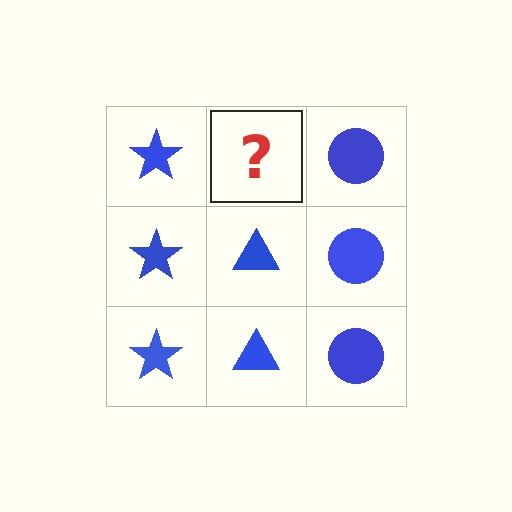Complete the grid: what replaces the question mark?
The question mark should be replaced with a blue triangle.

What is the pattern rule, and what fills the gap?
The rule is that each column has a consistent shape. The gap should be filled with a blue triangle.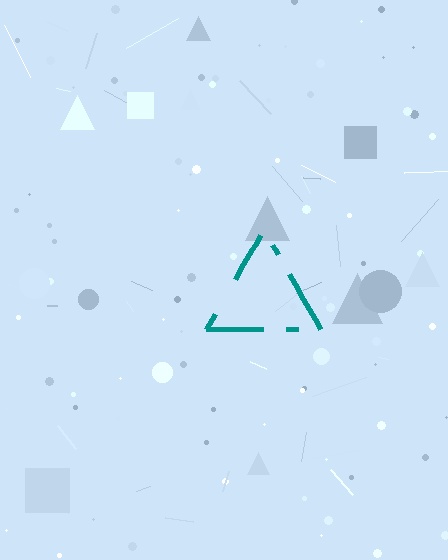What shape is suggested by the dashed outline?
The dashed outline suggests a triangle.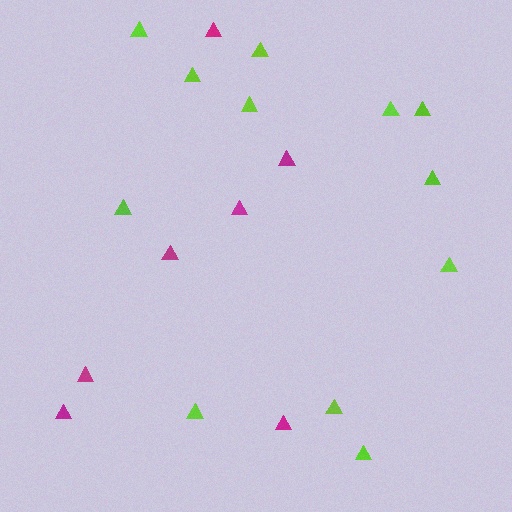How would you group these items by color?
There are 2 groups: one group of magenta triangles (7) and one group of lime triangles (12).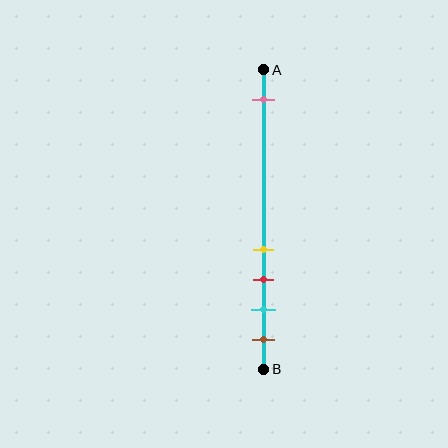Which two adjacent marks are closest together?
The yellow and red marks are the closest adjacent pair.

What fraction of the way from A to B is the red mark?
The red mark is approximately 70% (0.7) of the way from A to B.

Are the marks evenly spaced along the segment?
No, the marks are not evenly spaced.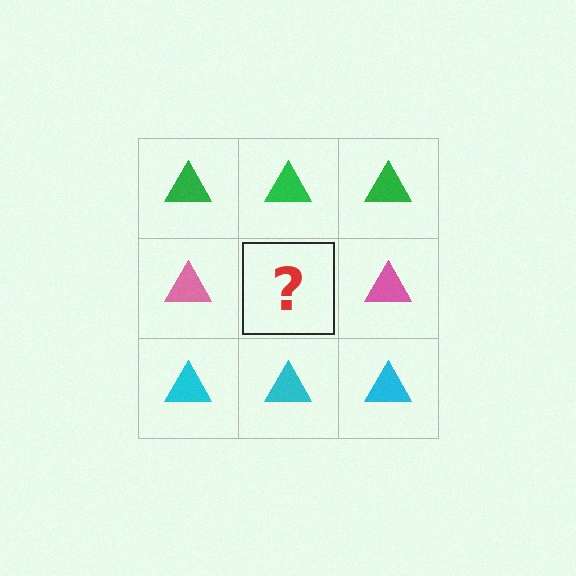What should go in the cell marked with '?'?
The missing cell should contain a pink triangle.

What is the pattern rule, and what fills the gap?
The rule is that each row has a consistent color. The gap should be filled with a pink triangle.